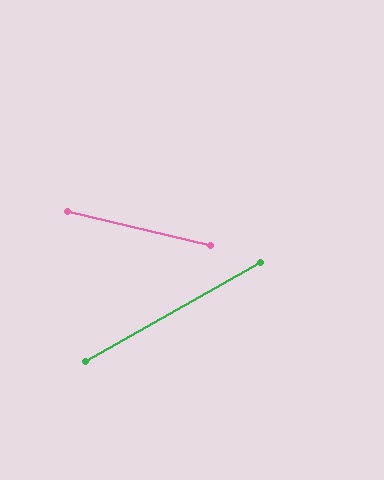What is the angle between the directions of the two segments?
Approximately 43 degrees.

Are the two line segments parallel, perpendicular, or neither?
Neither parallel nor perpendicular — they differ by about 43°.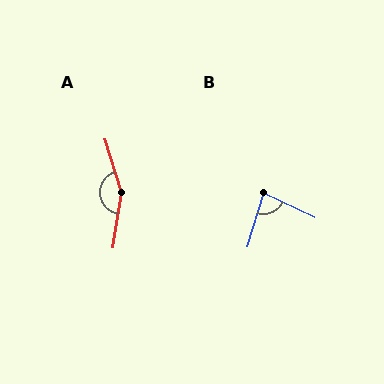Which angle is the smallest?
B, at approximately 81 degrees.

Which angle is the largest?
A, at approximately 154 degrees.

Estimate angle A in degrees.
Approximately 154 degrees.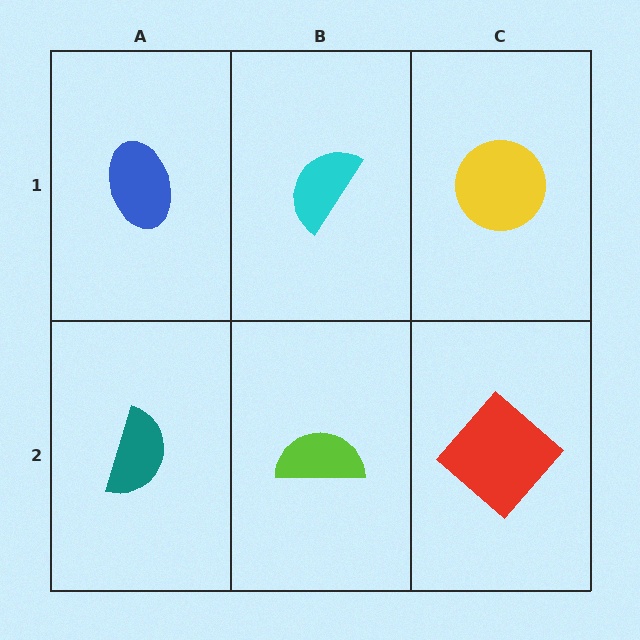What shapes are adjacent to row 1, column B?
A lime semicircle (row 2, column B), a blue ellipse (row 1, column A), a yellow circle (row 1, column C).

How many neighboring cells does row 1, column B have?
3.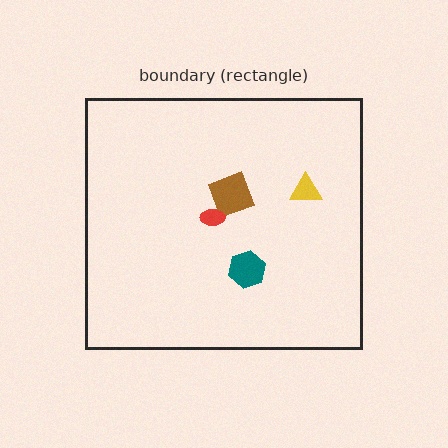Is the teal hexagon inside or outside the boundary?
Inside.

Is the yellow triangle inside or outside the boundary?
Inside.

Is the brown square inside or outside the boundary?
Inside.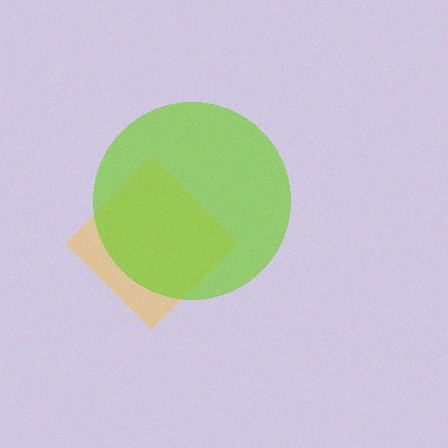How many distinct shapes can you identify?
There are 2 distinct shapes: a yellow diamond, a lime circle.